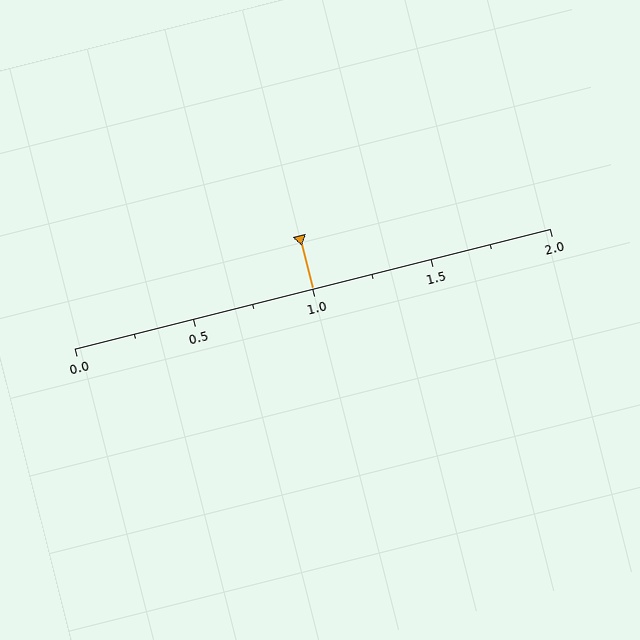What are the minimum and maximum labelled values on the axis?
The axis runs from 0.0 to 2.0.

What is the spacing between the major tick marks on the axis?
The major ticks are spaced 0.5 apart.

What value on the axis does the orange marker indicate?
The marker indicates approximately 1.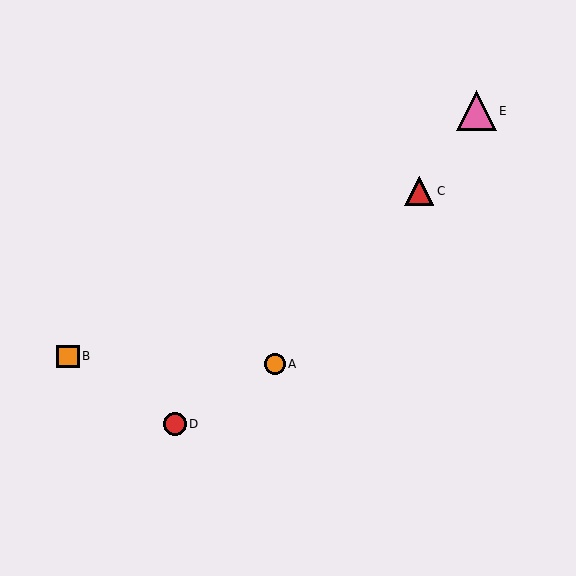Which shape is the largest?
The pink triangle (labeled E) is the largest.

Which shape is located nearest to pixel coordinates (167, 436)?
The red circle (labeled D) at (175, 424) is nearest to that location.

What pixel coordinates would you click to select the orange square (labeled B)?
Click at (68, 356) to select the orange square B.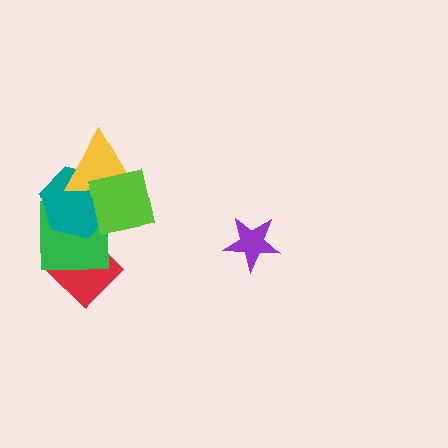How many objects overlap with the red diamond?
2 objects overlap with the red diamond.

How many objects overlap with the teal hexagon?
4 objects overlap with the teal hexagon.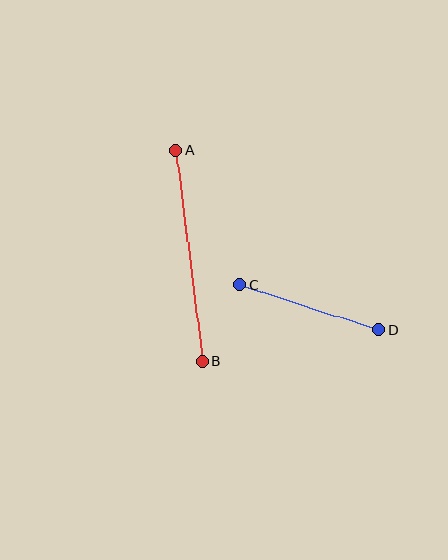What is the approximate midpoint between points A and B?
The midpoint is at approximately (189, 256) pixels.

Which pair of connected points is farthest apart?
Points A and B are farthest apart.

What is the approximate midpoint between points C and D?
The midpoint is at approximately (309, 307) pixels.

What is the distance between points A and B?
The distance is approximately 213 pixels.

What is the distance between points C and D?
The distance is approximately 145 pixels.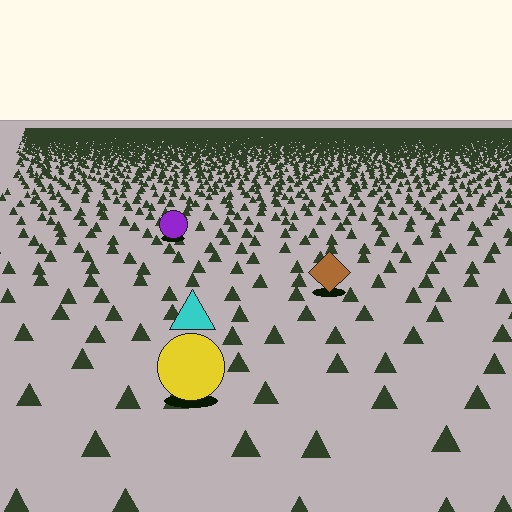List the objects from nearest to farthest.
From nearest to farthest: the yellow circle, the cyan triangle, the brown diamond, the purple circle.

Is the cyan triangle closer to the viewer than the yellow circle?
No. The yellow circle is closer — you can tell from the texture gradient: the ground texture is coarser near it.